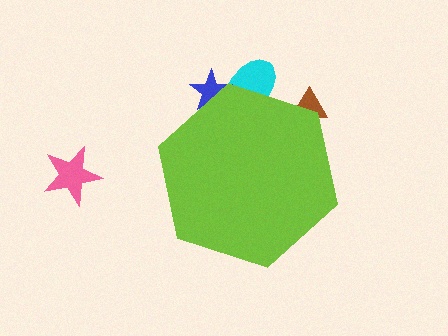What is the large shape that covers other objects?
A lime hexagon.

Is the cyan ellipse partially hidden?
Yes, the cyan ellipse is partially hidden behind the lime hexagon.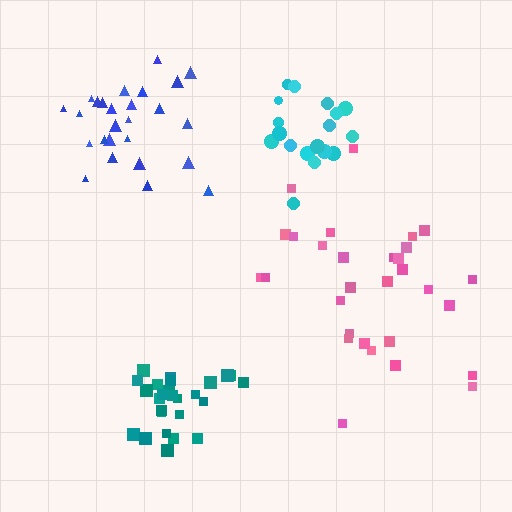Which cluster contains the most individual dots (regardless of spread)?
Pink (30).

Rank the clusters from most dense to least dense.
teal, blue, cyan, pink.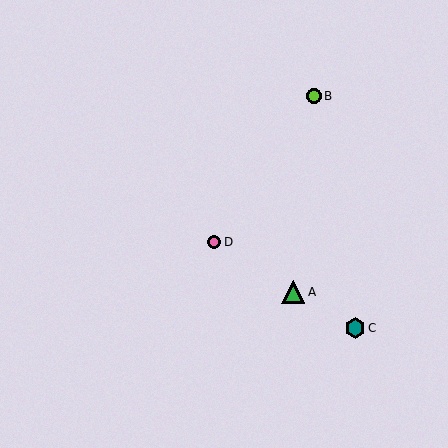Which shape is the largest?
The green triangle (labeled A) is the largest.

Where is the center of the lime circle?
The center of the lime circle is at (314, 96).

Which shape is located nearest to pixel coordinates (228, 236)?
The pink circle (labeled D) at (214, 242) is nearest to that location.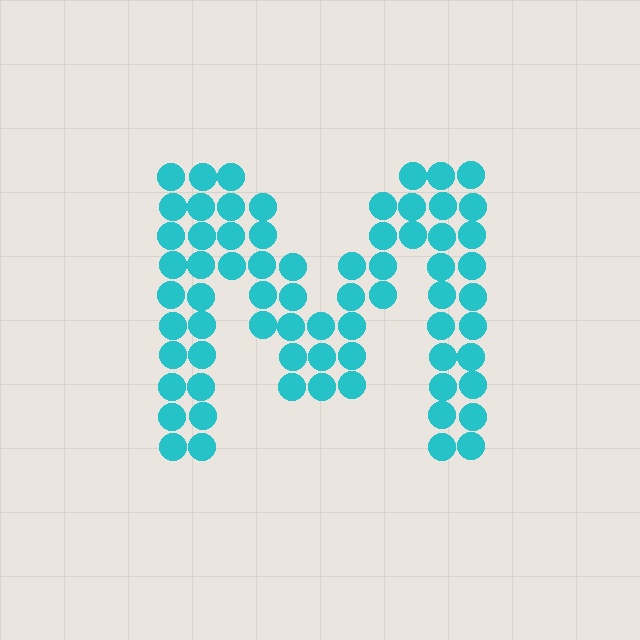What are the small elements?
The small elements are circles.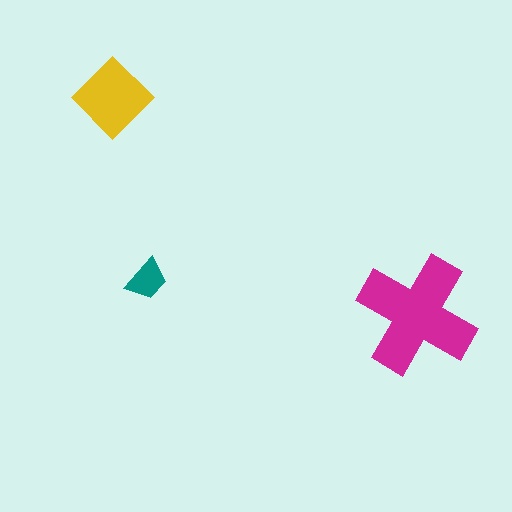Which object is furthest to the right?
The magenta cross is rightmost.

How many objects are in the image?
There are 3 objects in the image.